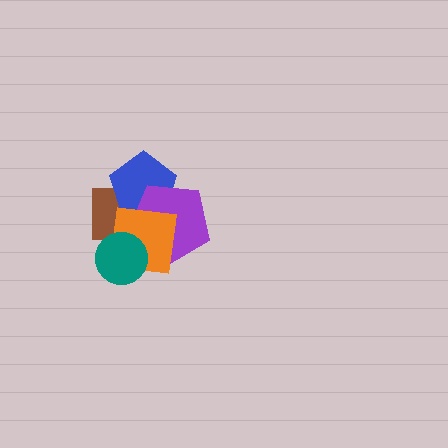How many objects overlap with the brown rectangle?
4 objects overlap with the brown rectangle.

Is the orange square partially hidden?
Yes, it is partially covered by another shape.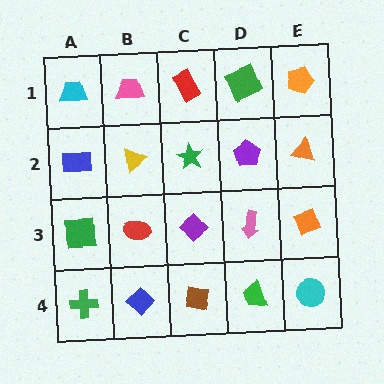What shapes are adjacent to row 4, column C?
A purple diamond (row 3, column C), a blue diamond (row 4, column B), a green trapezoid (row 4, column D).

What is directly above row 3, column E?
An orange triangle.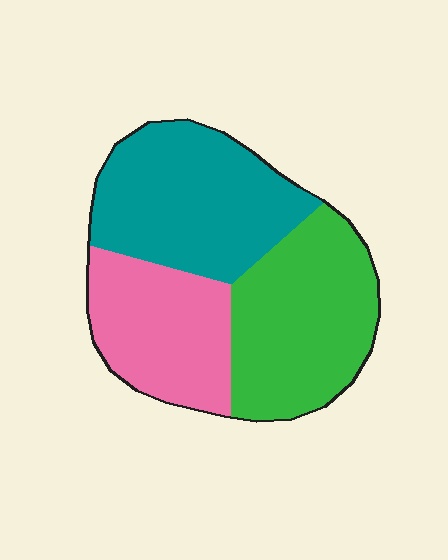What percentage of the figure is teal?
Teal covers about 35% of the figure.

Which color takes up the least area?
Pink, at roughly 25%.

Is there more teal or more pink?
Teal.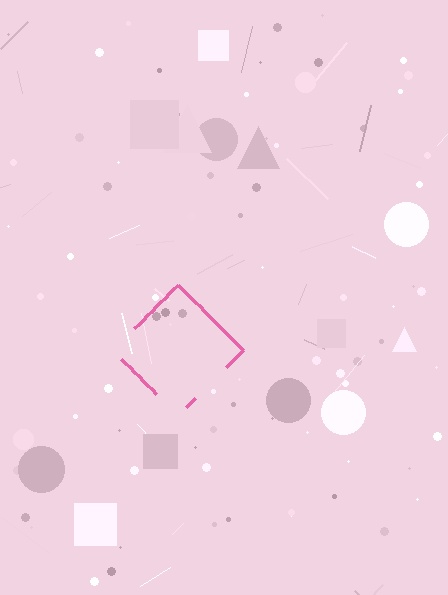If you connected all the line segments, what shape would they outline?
They would outline a diamond.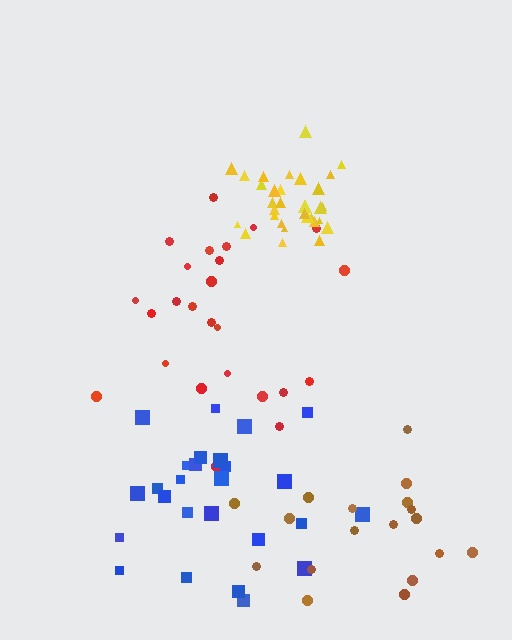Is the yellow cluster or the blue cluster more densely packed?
Yellow.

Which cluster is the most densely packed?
Yellow.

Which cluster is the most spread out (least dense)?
Brown.